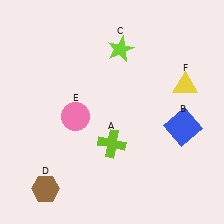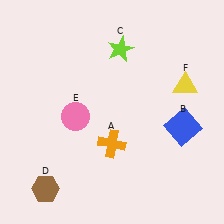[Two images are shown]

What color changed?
The cross (A) changed from lime in Image 1 to orange in Image 2.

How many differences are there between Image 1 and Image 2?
There is 1 difference between the two images.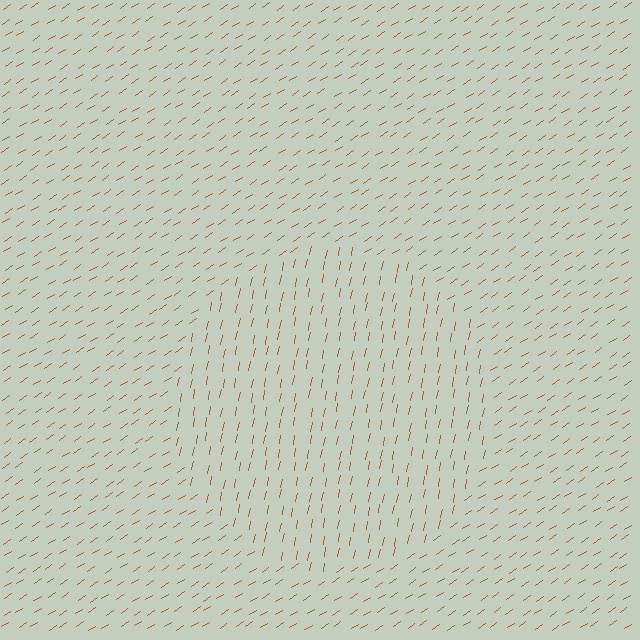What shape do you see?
I see a circle.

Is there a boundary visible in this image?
Yes, there is a texture boundary formed by a change in line orientation.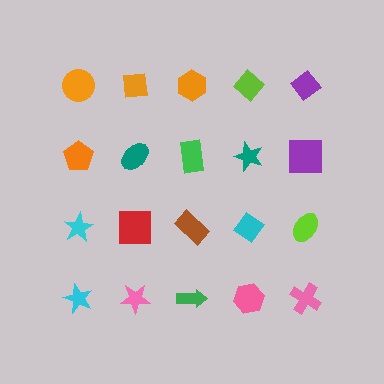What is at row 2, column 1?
An orange pentagon.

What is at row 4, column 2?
A pink star.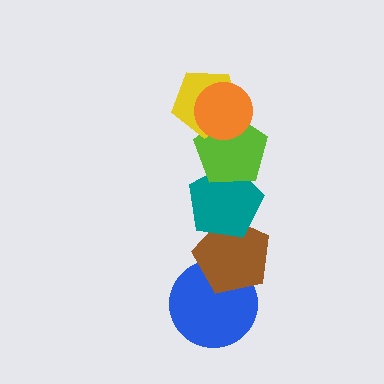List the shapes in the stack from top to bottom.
From top to bottom: the orange circle, the yellow pentagon, the lime pentagon, the teal pentagon, the brown pentagon, the blue circle.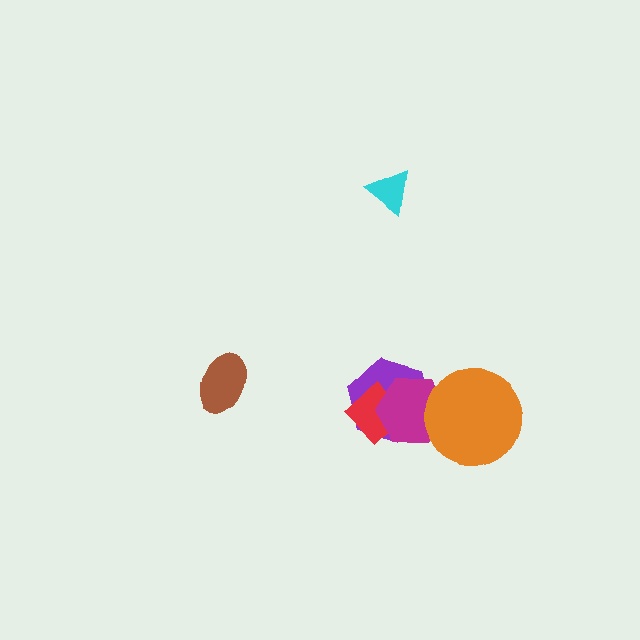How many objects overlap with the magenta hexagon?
3 objects overlap with the magenta hexagon.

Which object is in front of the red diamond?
The magenta hexagon is in front of the red diamond.